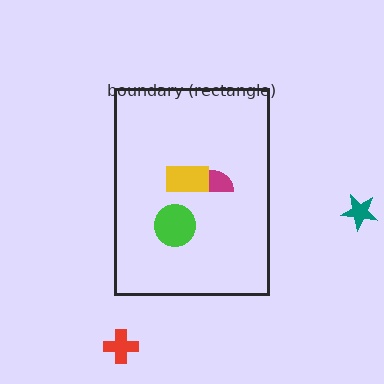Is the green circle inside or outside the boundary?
Inside.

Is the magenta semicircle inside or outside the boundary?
Inside.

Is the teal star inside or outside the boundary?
Outside.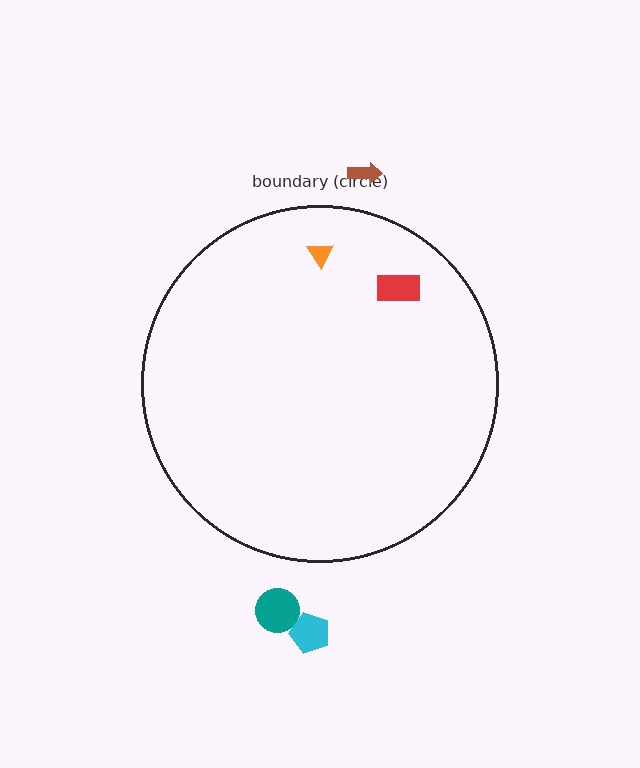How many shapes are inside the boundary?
2 inside, 3 outside.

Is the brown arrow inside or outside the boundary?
Outside.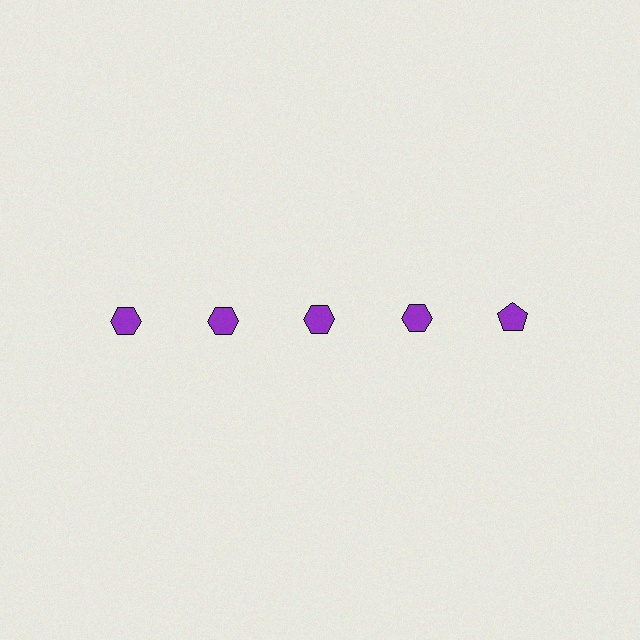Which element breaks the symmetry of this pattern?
The purple pentagon in the top row, rightmost column breaks the symmetry. All other shapes are purple hexagons.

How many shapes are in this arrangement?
There are 5 shapes arranged in a grid pattern.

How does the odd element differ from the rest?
It has a different shape: pentagon instead of hexagon.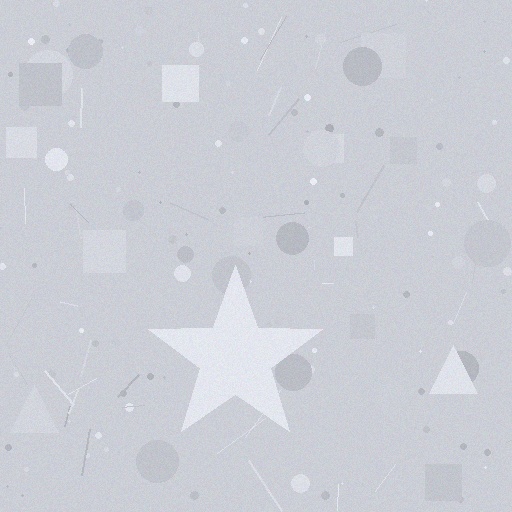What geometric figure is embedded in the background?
A star is embedded in the background.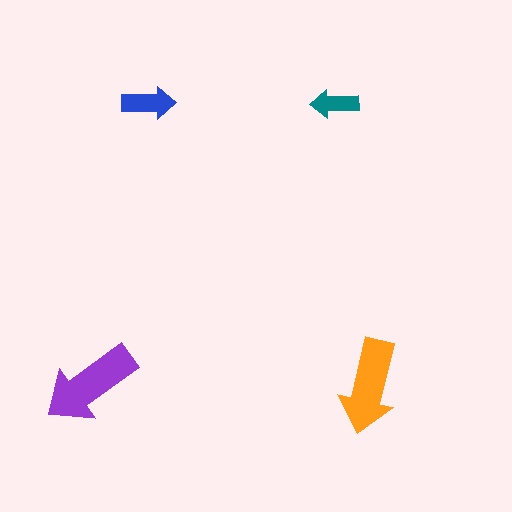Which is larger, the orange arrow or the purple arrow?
The purple one.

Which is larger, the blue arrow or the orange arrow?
The orange one.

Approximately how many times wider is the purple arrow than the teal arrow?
About 2 times wider.